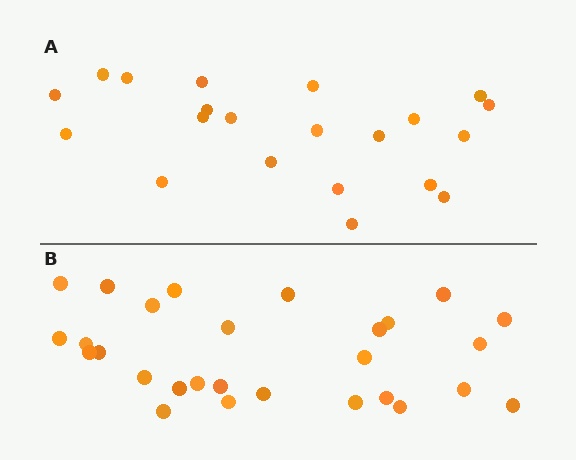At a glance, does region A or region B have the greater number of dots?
Region B (the bottom region) has more dots.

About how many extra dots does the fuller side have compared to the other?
Region B has roughly 8 or so more dots than region A.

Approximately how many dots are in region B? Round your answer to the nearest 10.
About 30 dots. (The exact count is 28, which rounds to 30.)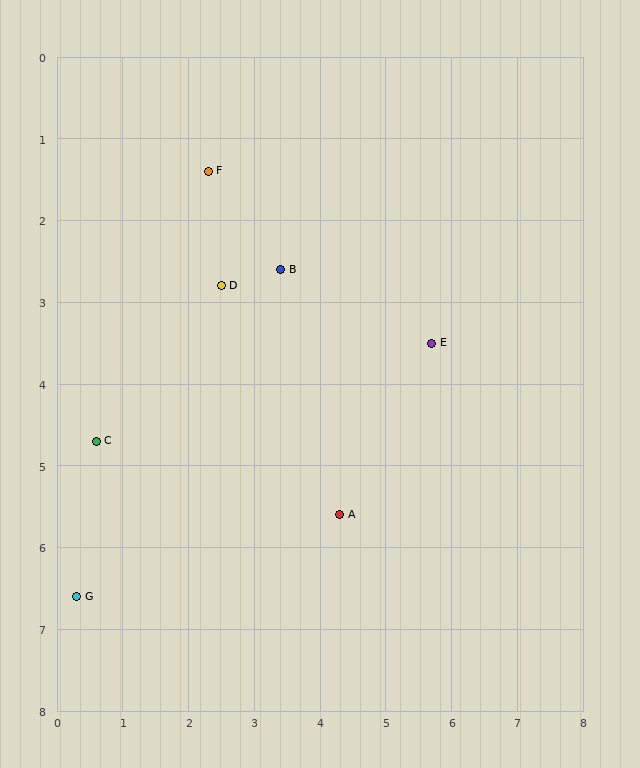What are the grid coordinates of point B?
Point B is at approximately (3.4, 2.6).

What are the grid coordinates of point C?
Point C is at approximately (0.6, 4.7).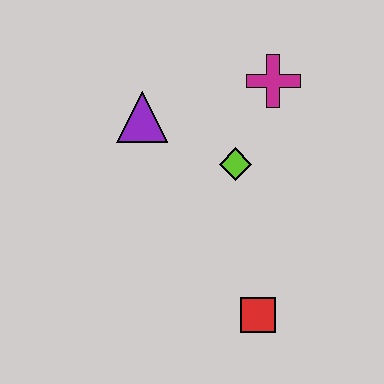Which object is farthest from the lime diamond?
The red square is farthest from the lime diamond.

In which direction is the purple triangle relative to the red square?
The purple triangle is above the red square.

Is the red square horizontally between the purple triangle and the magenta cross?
Yes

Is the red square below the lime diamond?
Yes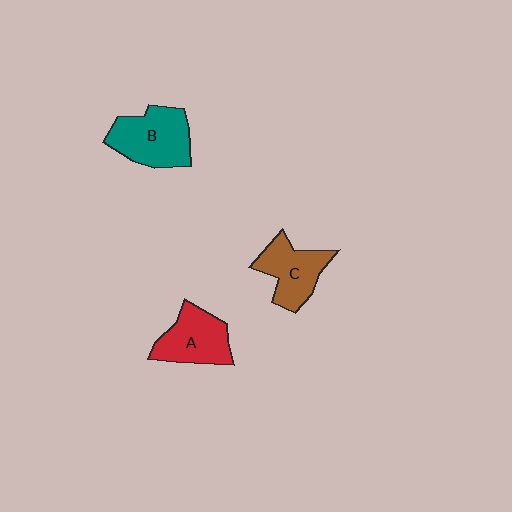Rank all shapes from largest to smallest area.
From largest to smallest: B (teal), A (red), C (brown).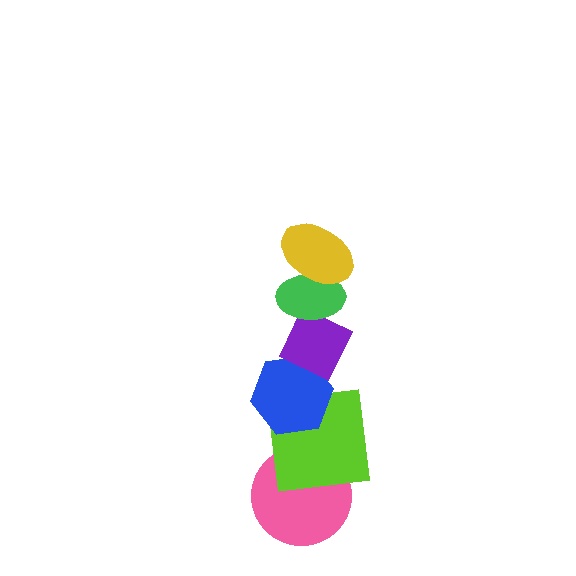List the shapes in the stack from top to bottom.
From top to bottom: the yellow ellipse, the green ellipse, the purple diamond, the blue hexagon, the lime square, the pink circle.